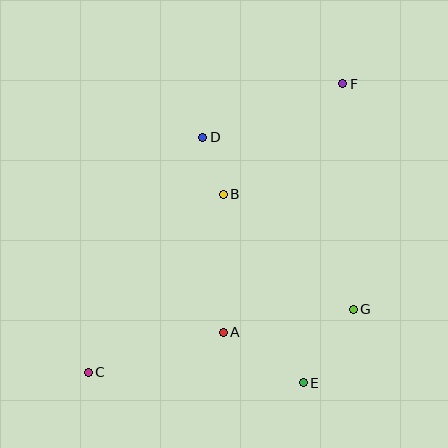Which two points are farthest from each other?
Points C and F are farthest from each other.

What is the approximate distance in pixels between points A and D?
The distance between A and D is approximately 196 pixels.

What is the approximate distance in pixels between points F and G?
The distance between F and G is approximately 226 pixels.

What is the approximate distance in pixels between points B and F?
The distance between B and F is approximately 163 pixels.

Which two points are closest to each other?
Points B and D are closest to each other.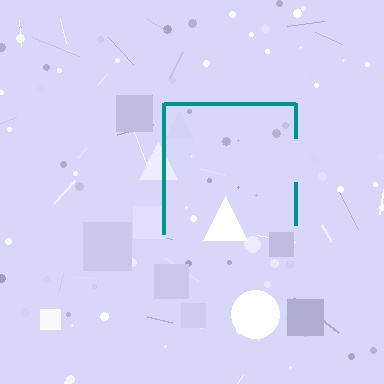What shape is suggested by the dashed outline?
The dashed outline suggests a square.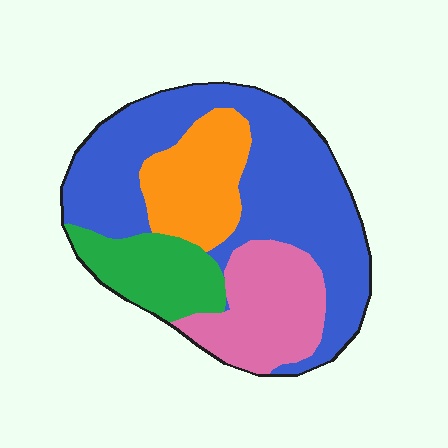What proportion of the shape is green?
Green takes up less than a sixth of the shape.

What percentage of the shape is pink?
Pink takes up about one fifth (1/5) of the shape.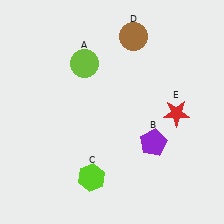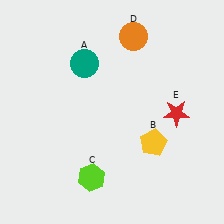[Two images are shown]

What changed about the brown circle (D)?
In Image 1, D is brown. In Image 2, it changed to orange.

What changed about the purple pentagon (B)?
In Image 1, B is purple. In Image 2, it changed to yellow.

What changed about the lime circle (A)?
In Image 1, A is lime. In Image 2, it changed to teal.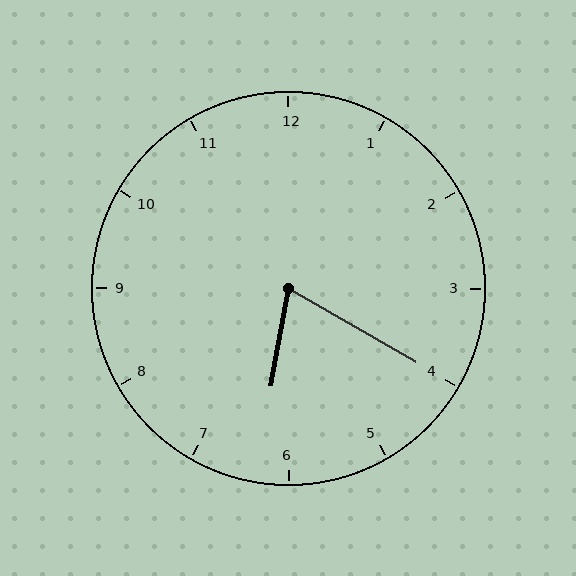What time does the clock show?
6:20.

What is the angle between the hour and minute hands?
Approximately 70 degrees.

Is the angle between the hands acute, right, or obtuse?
It is acute.